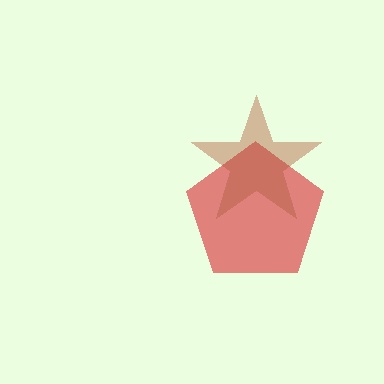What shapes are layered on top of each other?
The layered shapes are: a red pentagon, a brown star.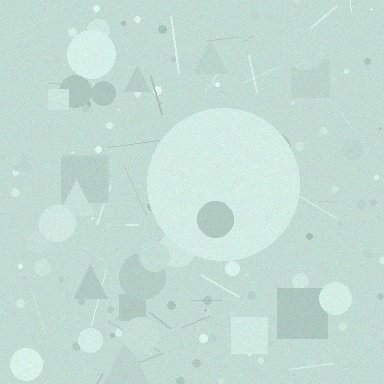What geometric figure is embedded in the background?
A circle is embedded in the background.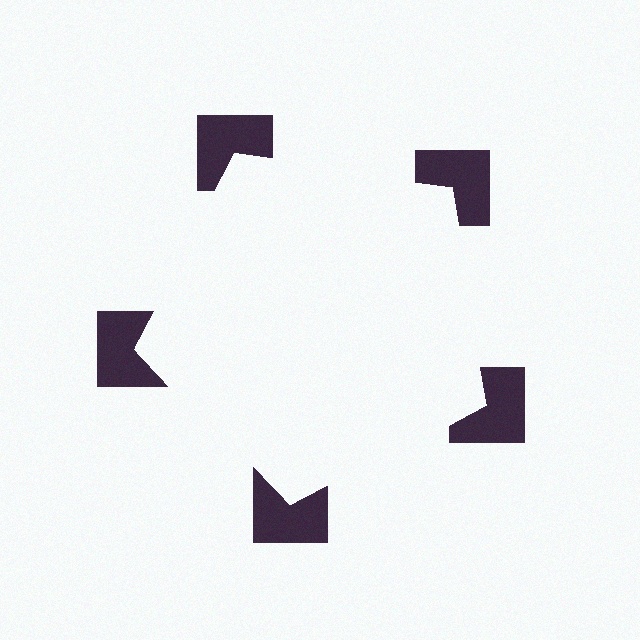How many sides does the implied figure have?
5 sides.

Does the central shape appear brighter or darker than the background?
It typically appears slightly brighter than the background, even though no actual brightness change is drawn.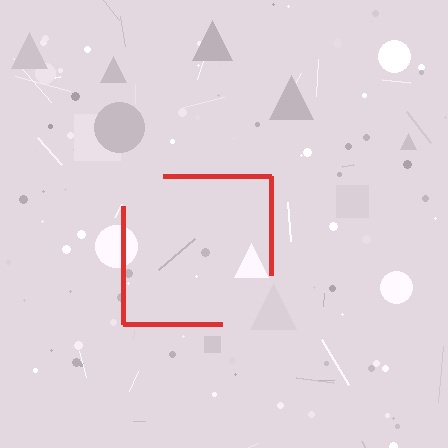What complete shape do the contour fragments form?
The contour fragments form a square.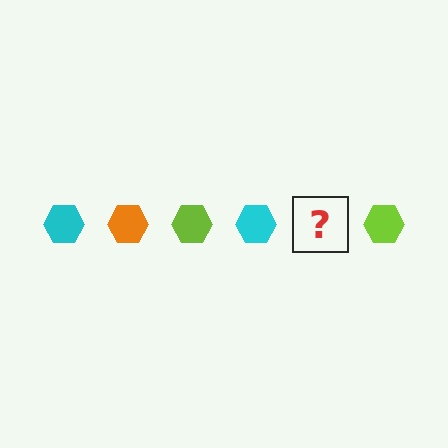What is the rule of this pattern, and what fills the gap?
The rule is that the pattern cycles through cyan, orange, lime hexagons. The gap should be filled with an orange hexagon.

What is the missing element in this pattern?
The missing element is an orange hexagon.